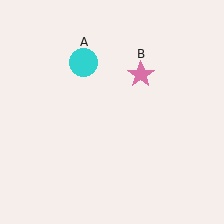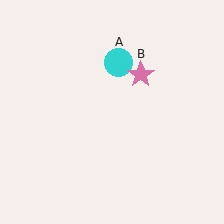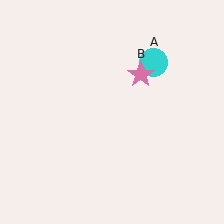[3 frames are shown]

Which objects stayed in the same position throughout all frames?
Pink star (object B) remained stationary.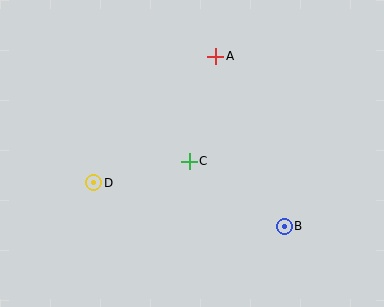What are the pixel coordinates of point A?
Point A is at (216, 56).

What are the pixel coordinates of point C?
Point C is at (189, 161).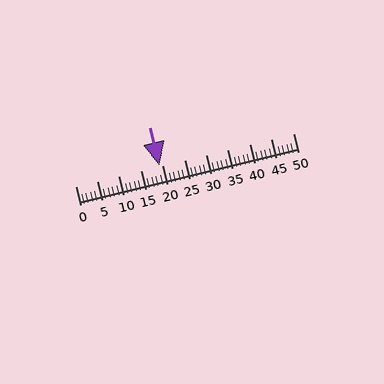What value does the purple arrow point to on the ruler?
The purple arrow points to approximately 19.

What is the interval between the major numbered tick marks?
The major tick marks are spaced 5 units apart.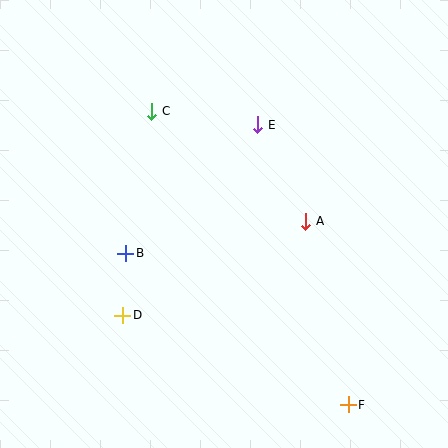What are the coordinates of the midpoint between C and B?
The midpoint between C and B is at (139, 182).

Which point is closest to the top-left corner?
Point C is closest to the top-left corner.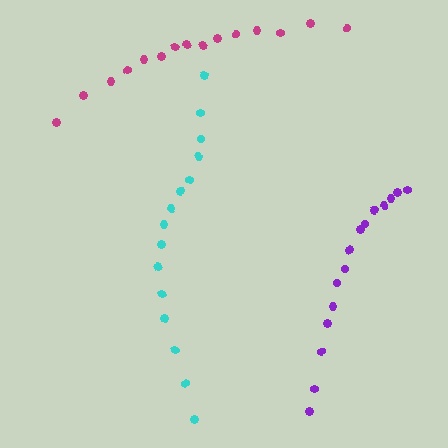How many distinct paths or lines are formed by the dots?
There are 3 distinct paths.